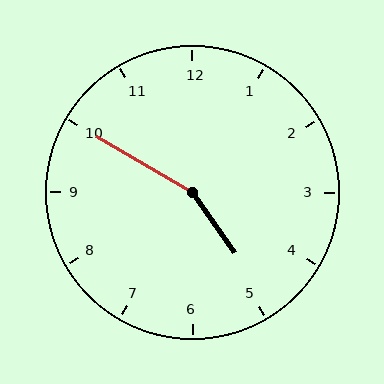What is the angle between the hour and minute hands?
Approximately 155 degrees.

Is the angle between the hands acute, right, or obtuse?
It is obtuse.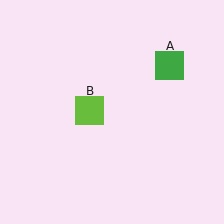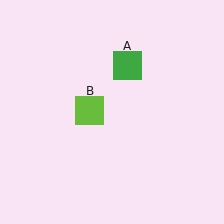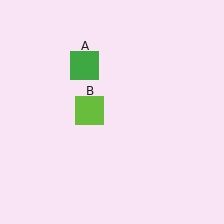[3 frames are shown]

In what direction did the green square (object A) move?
The green square (object A) moved left.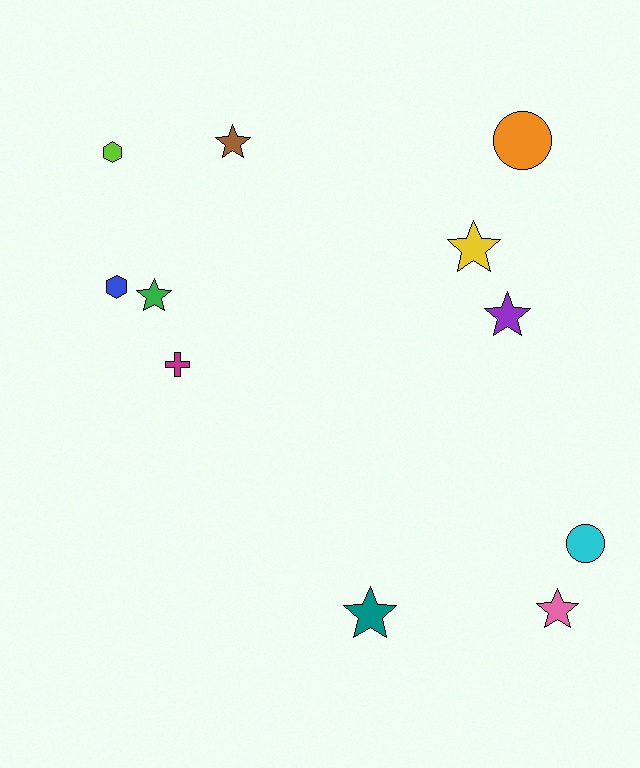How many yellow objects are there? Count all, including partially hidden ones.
There is 1 yellow object.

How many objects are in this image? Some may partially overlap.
There are 11 objects.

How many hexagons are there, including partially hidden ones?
There are 2 hexagons.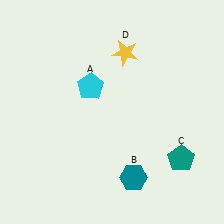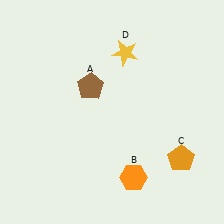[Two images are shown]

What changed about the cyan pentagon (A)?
In Image 1, A is cyan. In Image 2, it changed to brown.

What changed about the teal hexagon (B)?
In Image 1, B is teal. In Image 2, it changed to orange.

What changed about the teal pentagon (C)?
In Image 1, C is teal. In Image 2, it changed to orange.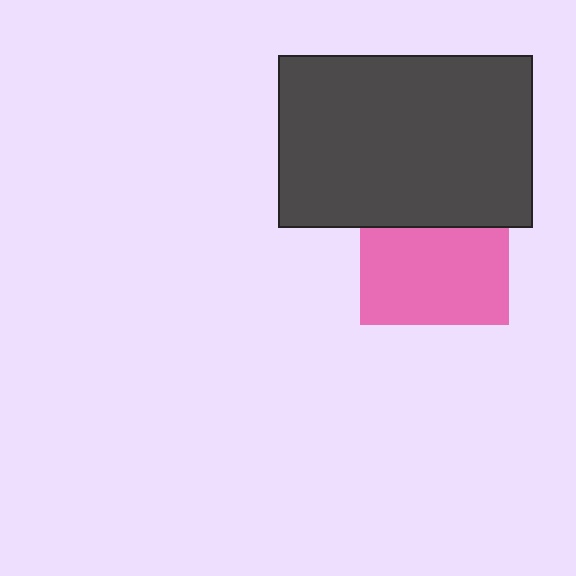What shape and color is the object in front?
The object in front is a dark gray rectangle.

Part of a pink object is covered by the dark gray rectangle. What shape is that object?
It is a square.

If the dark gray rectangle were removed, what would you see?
You would see the complete pink square.